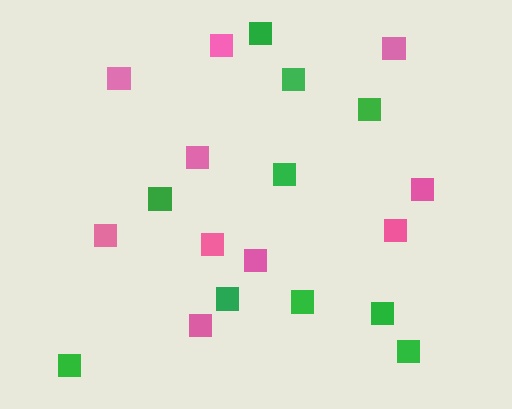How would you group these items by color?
There are 2 groups: one group of green squares (10) and one group of pink squares (10).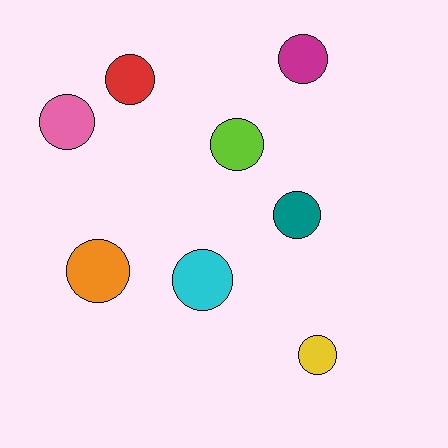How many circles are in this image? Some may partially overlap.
There are 8 circles.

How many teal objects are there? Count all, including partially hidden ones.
There is 1 teal object.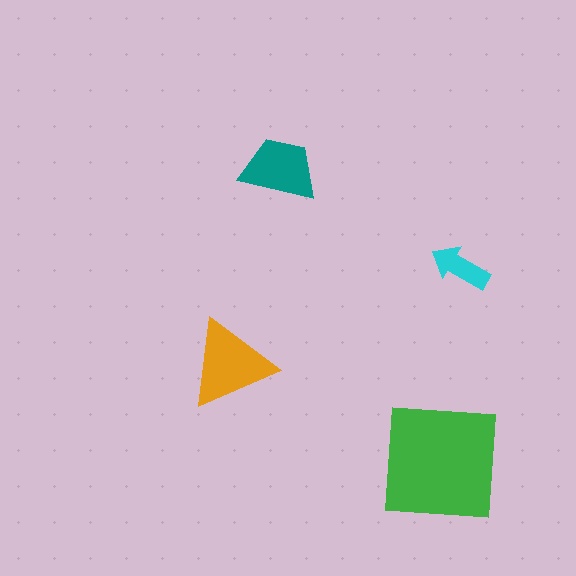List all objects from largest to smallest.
The green square, the orange triangle, the teal trapezoid, the cyan arrow.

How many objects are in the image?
There are 4 objects in the image.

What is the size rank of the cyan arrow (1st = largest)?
4th.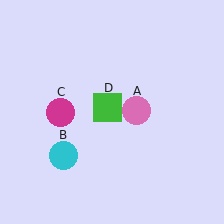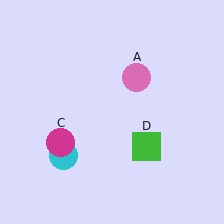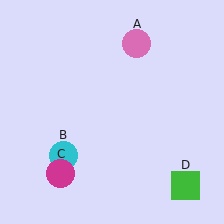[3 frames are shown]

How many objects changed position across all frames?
3 objects changed position: pink circle (object A), magenta circle (object C), green square (object D).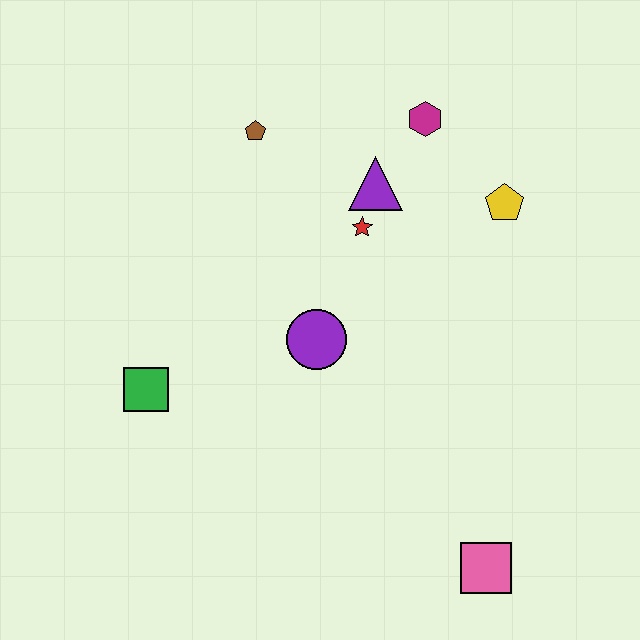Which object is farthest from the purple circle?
The pink square is farthest from the purple circle.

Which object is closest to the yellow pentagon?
The magenta hexagon is closest to the yellow pentagon.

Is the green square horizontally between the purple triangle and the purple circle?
No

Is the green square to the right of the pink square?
No